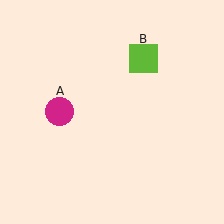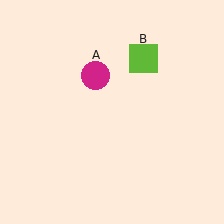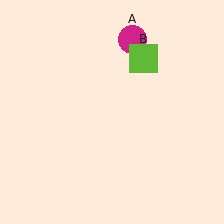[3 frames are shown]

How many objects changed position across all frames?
1 object changed position: magenta circle (object A).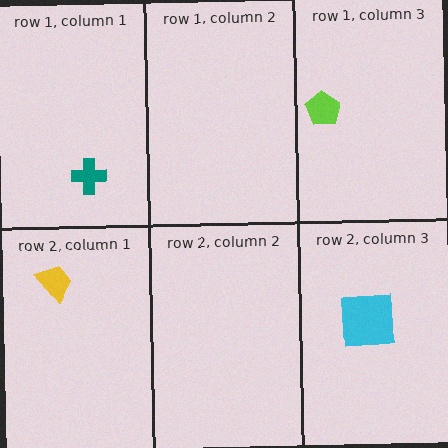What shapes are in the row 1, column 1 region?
The teal cross.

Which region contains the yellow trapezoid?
The row 2, column 1 region.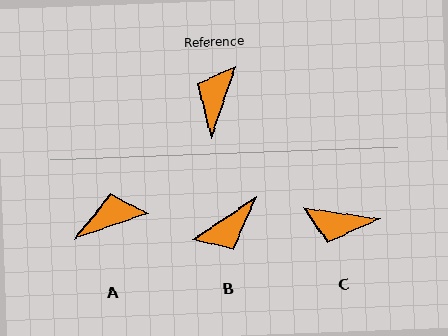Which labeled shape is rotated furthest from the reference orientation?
B, about 142 degrees away.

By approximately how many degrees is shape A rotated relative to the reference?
Approximately 53 degrees clockwise.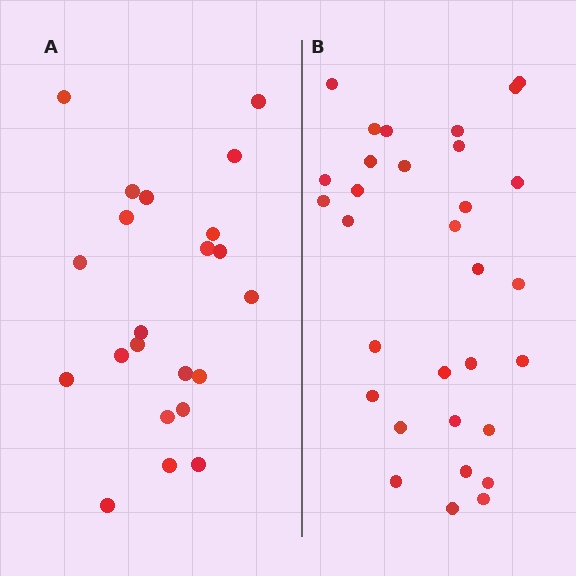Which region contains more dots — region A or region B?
Region B (the right region) has more dots.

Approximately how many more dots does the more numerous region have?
Region B has roughly 8 or so more dots than region A.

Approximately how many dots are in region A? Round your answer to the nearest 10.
About 20 dots. (The exact count is 22, which rounds to 20.)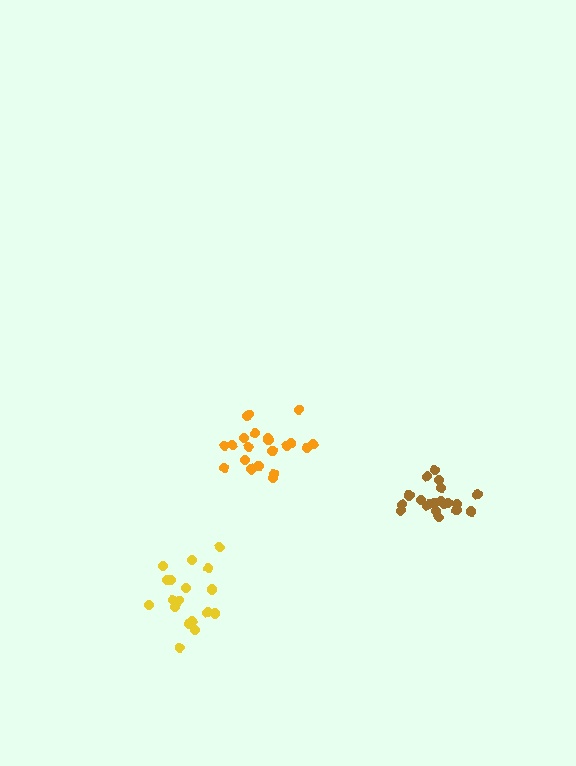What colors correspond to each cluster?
The clusters are colored: yellow, orange, brown.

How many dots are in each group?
Group 1: 18 dots, Group 2: 21 dots, Group 3: 21 dots (60 total).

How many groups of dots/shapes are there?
There are 3 groups.